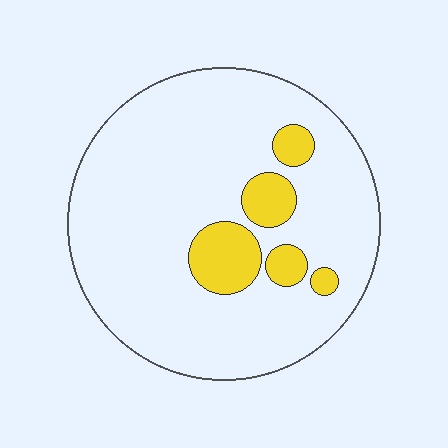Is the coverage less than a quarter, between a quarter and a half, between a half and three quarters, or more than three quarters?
Less than a quarter.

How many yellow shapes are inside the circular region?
5.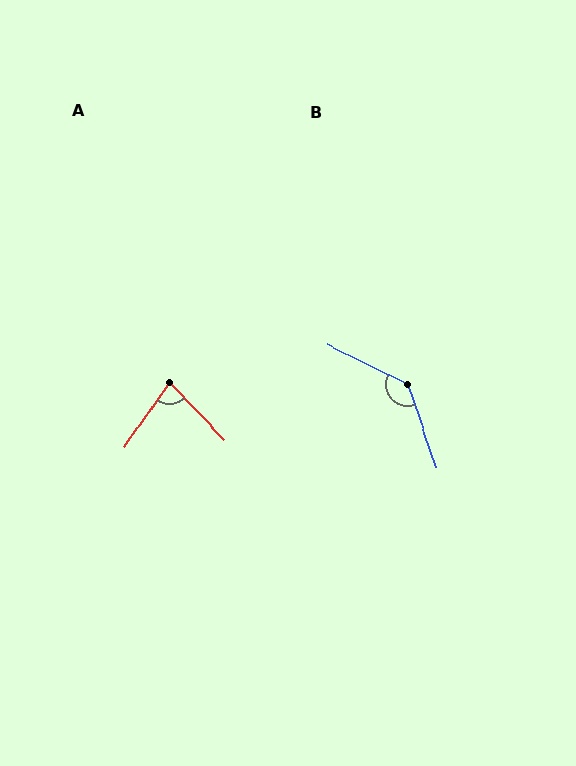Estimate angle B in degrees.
Approximately 135 degrees.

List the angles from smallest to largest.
A (78°), B (135°).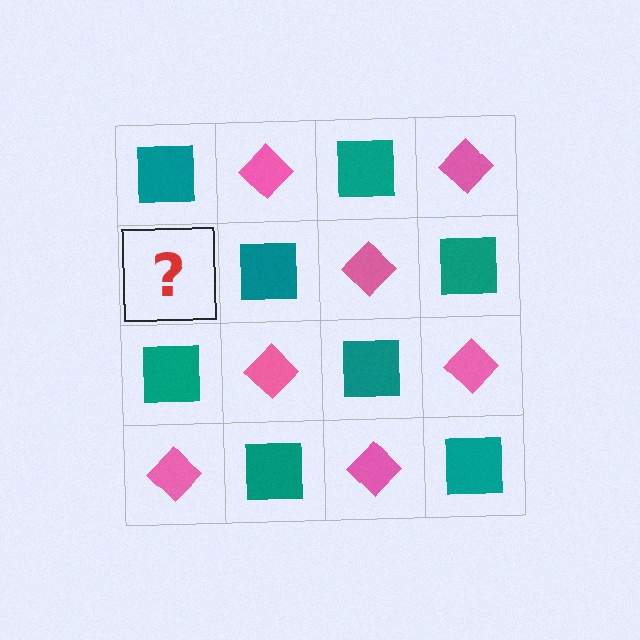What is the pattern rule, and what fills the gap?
The rule is that it alternates teal square and pink diamond in a checkerboard pattern. The gap should be filled with a pink diamond.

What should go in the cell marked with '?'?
The missing cell should contain a pink diamond.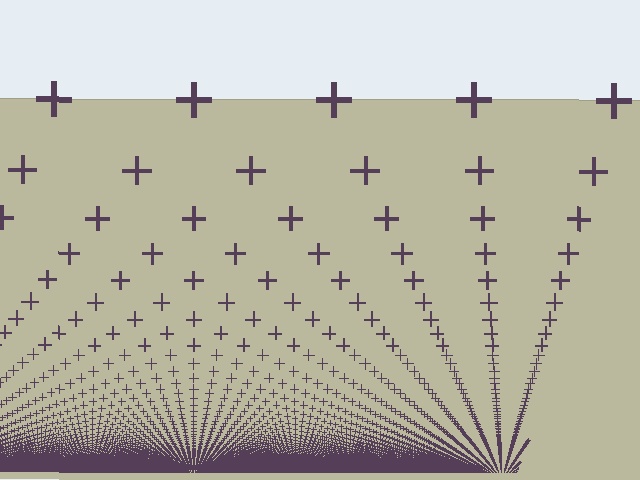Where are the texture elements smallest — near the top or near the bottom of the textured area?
Near the bottom.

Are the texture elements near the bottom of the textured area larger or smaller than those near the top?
Smaller. The gradient is inverted — elements near the bottom are smaller and denser.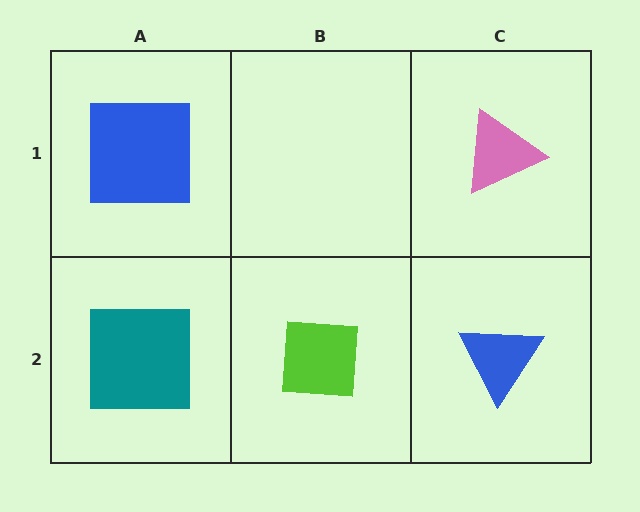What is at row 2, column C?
A blue triangle.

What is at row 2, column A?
A teal square.